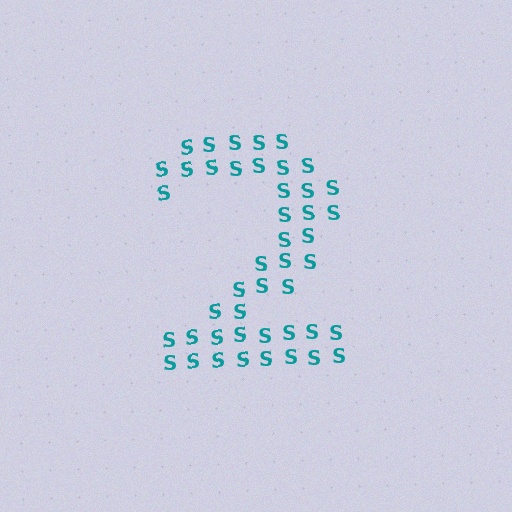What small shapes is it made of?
It is made of small letter S's.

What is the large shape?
The large shape is the digit 2.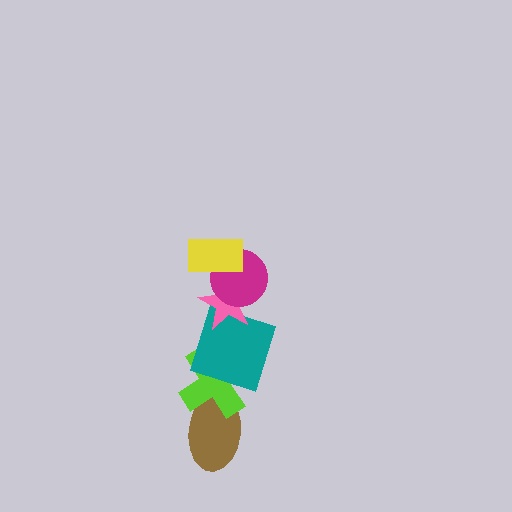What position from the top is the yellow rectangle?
The yellow rectangle is 1st from the top.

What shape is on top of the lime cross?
The teal square is on top of the lime cross.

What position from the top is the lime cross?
The lime cross is 5th from the top.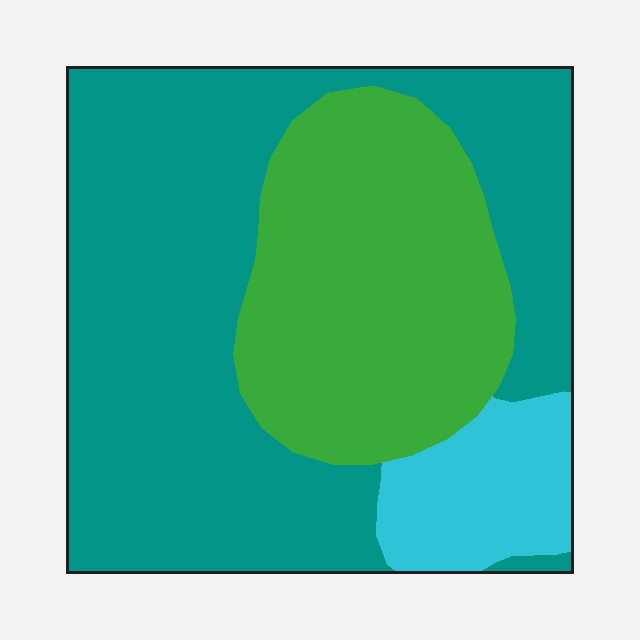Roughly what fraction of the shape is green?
Green covers around 30% of the shape.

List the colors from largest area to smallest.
From largest to smallest: teal, green, cyan.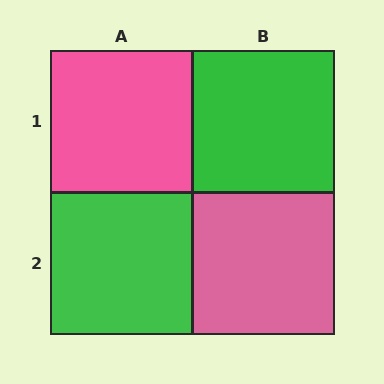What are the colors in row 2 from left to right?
Green, pink.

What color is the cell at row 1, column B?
Green.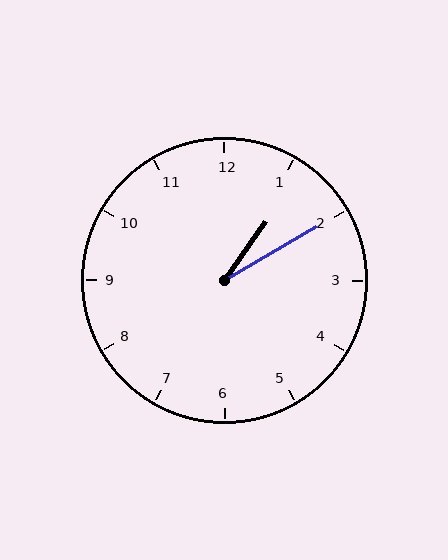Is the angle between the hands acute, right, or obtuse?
It is acute.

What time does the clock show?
1:10.